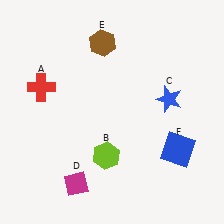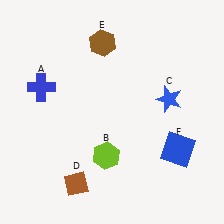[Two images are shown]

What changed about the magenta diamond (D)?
In Image 1, D is magenta. In Image 2, it changed to brown.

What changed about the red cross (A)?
In Image 1, A is red. In Image 2, it changed to blue.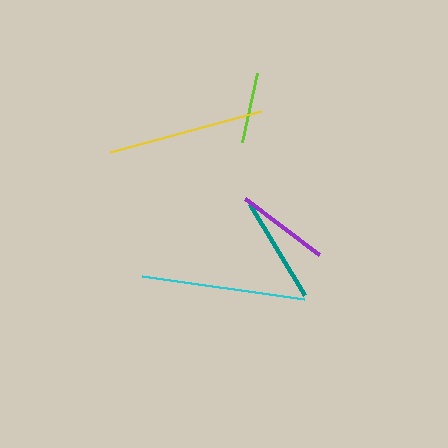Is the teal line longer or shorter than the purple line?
The teal line is longer than the purple line.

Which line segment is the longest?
The cyan line is the longest at approximately 164 pixels.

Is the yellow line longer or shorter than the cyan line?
The cyan line is longer than the yellow line.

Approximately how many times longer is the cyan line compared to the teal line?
The cyan line is approximately 1.5 times the length of the teal line.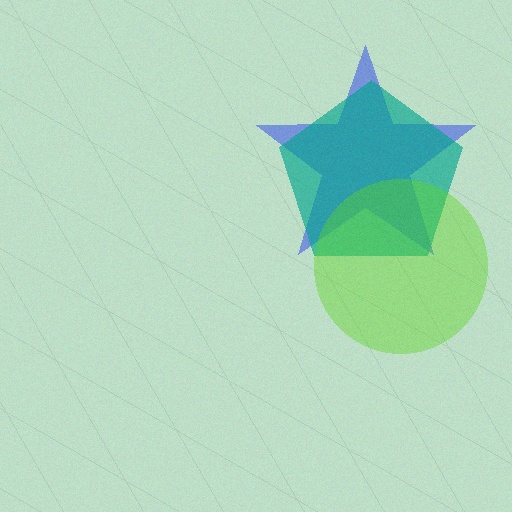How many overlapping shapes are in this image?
There are 3 overlapping shapes in the image.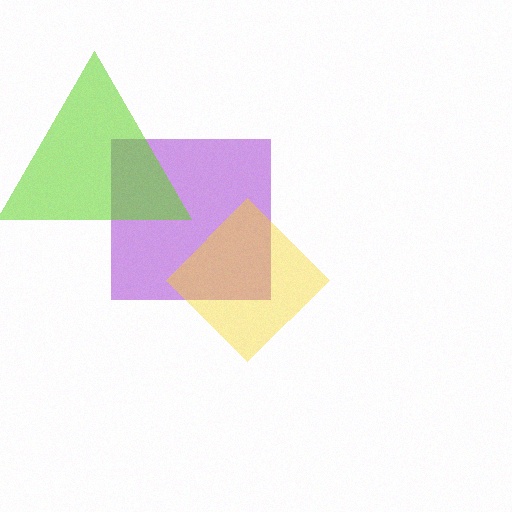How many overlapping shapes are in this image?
There are 3 overlapping shapes in the image.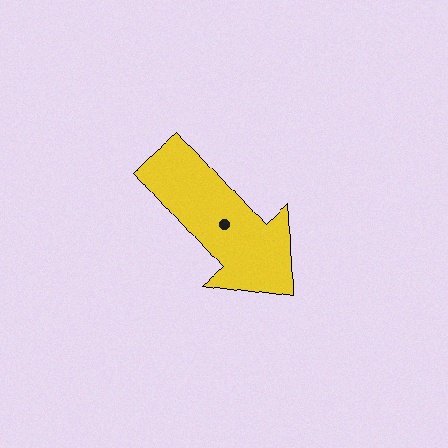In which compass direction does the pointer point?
Southeast.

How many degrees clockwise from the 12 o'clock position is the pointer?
Approximately 138 degrees.